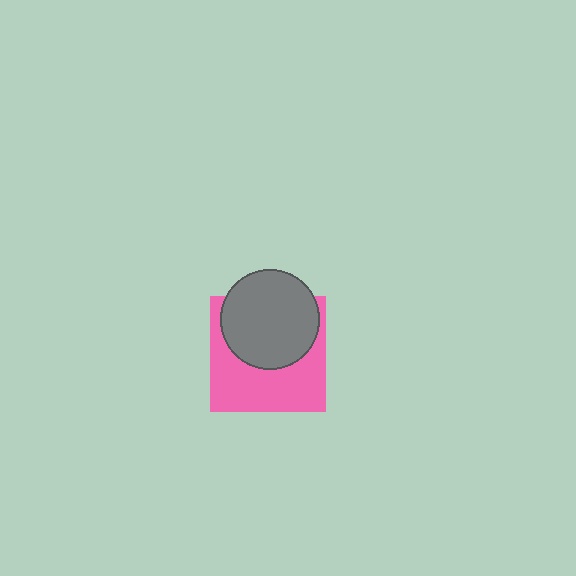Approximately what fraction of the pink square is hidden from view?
Roughly 47% of the pink square is hidden behind the gray circle.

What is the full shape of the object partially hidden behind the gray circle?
The partially hidden object is a pink square.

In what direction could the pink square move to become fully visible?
The pink square could move down. That would shift it out from behind the gray circle entirely.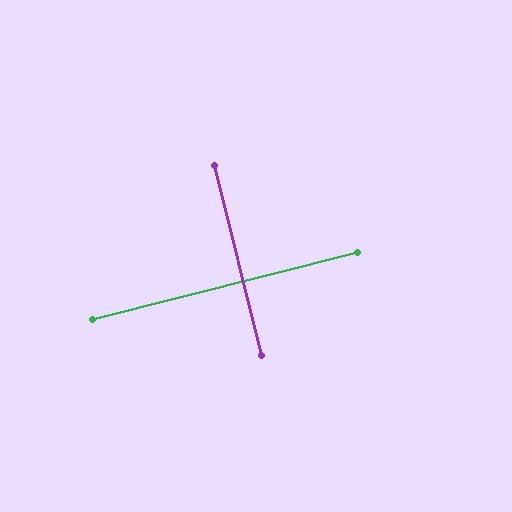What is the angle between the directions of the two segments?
Approximately 90 degrees.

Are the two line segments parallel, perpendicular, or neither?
Perpendicular — they meet at approximately 90°.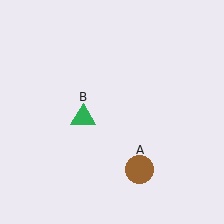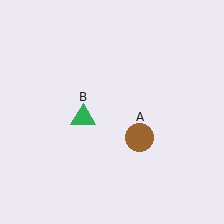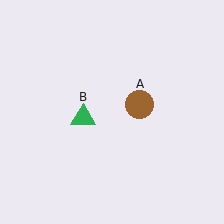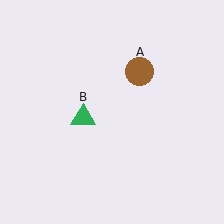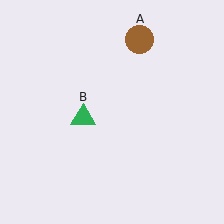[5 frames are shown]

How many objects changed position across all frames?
1 object changed position: brown circle (object A).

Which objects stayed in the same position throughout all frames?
Green triangle (object B) remained stationary.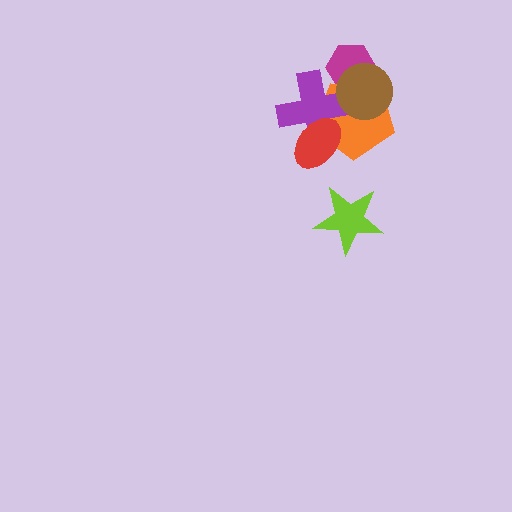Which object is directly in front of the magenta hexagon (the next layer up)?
The orange pentagon is directly in front of the magenta hexagon.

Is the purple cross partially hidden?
Yes, it is partially covered by another shape.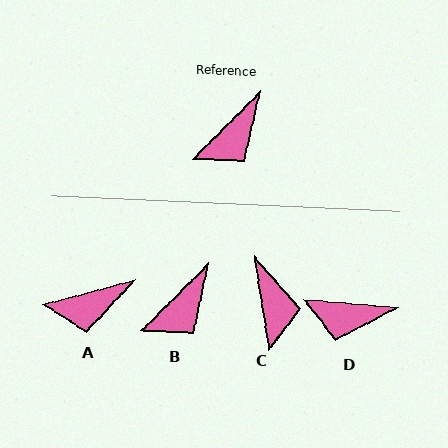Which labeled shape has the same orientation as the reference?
B.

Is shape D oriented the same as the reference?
No, it is off by about 50 degrees.